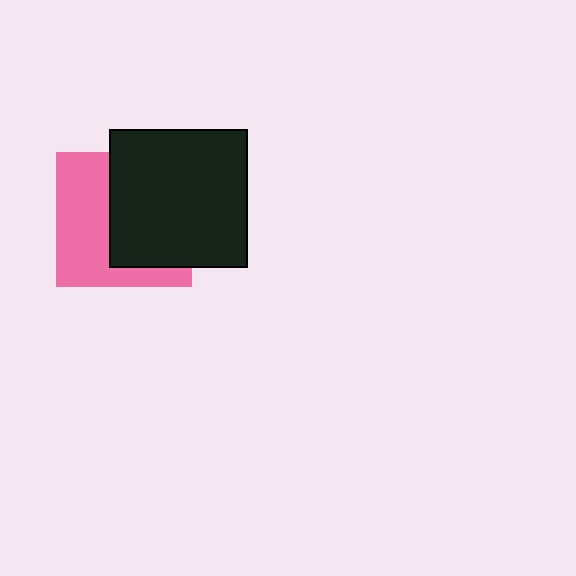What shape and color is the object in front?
The object in front is a black square.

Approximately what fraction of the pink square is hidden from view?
Roughly 51% of the pink square is hidden behind the black square.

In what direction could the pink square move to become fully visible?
The pink square could move left. That would shift it out from behind the black square entirely.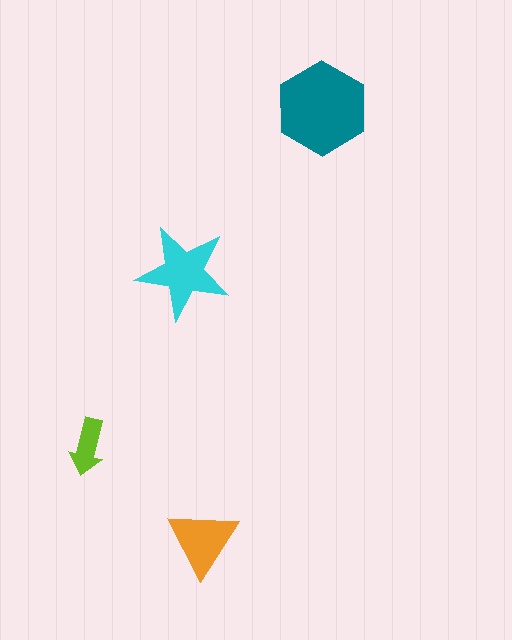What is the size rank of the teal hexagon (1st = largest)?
1st.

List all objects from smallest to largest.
The lime arrow, the orange triangle, the cyan star, the teal hexagon.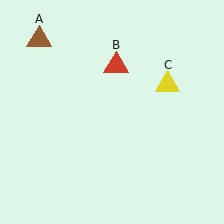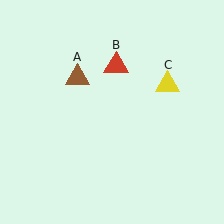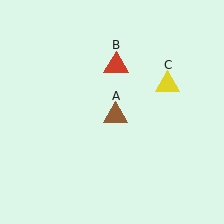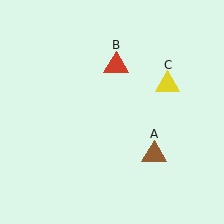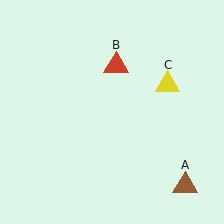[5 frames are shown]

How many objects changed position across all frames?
1 object changed position: brown triangle (object A).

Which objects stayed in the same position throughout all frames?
Red triangle (object B) and yellow triangle (object C) remained stationary.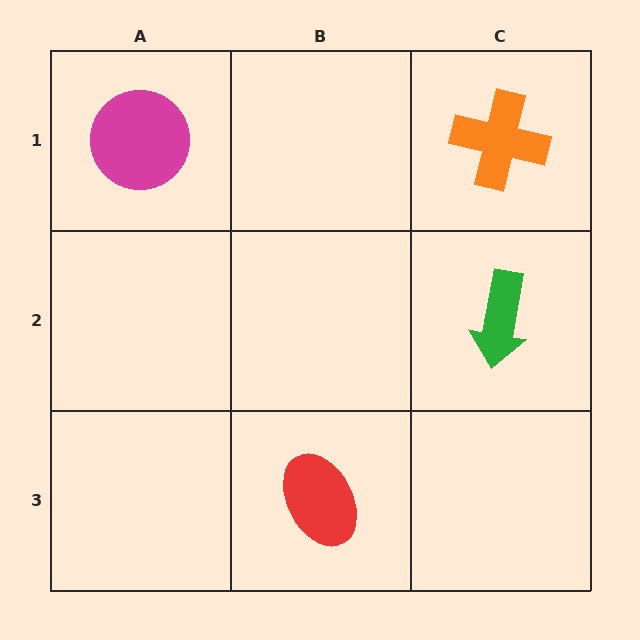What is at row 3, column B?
A red ellipse.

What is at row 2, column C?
A green arrow.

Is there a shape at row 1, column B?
No, that cell is empty.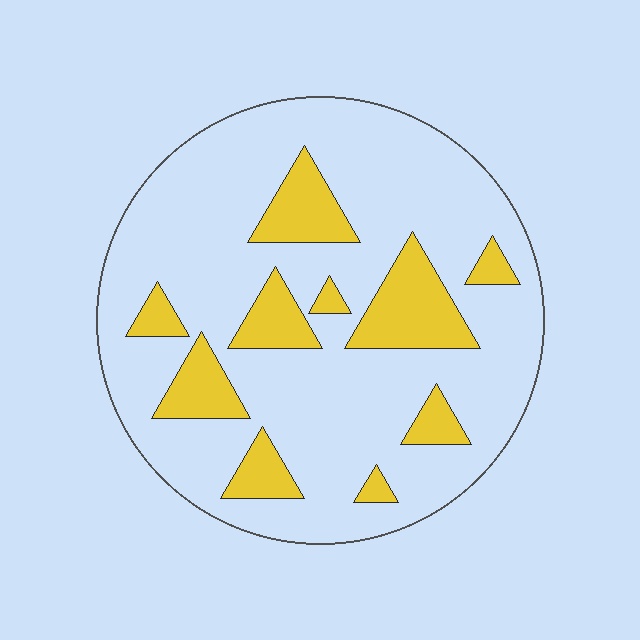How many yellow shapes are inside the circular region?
10.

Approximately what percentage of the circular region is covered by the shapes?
Approximately 20%.